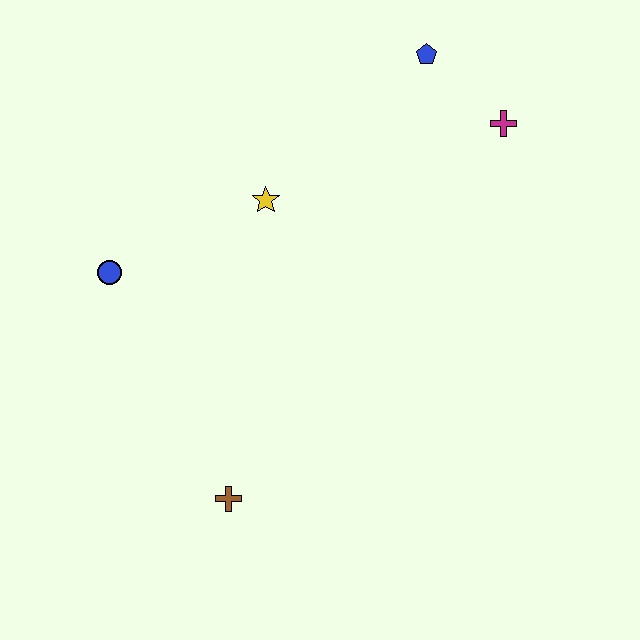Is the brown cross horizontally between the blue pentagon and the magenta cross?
No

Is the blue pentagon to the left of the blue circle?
No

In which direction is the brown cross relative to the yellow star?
The brown cross is below the yellow star.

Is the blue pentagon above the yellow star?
Yes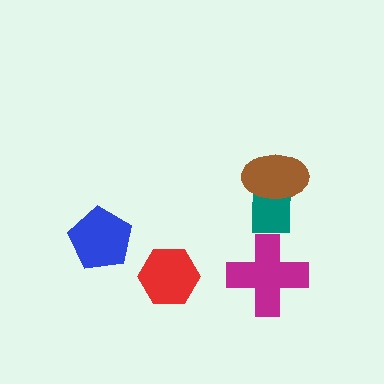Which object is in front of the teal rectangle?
The brown ellipse is in front of the teal rectangle.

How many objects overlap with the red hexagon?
0 objects overlap with the red hexagon.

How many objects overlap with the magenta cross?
0 objects overlap with the magenta cross.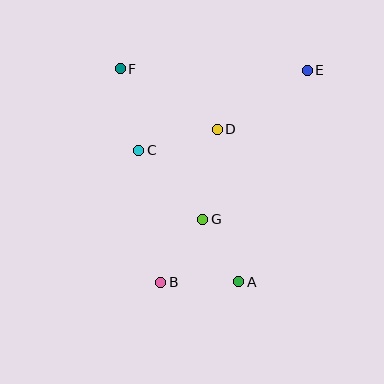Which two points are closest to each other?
Points A and G are closest to each other.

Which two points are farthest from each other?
Points B and E are farthest from each other.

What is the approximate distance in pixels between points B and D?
The distance between B and D is approximately 163 pixels.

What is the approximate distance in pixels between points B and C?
The distance between B and C is approximately 134 pixels.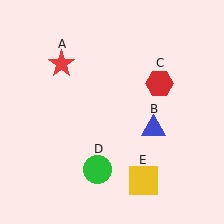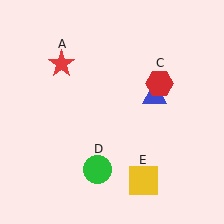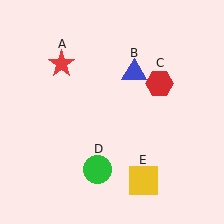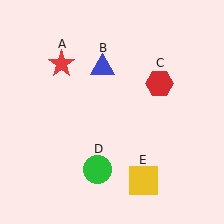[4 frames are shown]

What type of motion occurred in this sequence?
The blue triangle (object B) rotated counterclockwise around the center of the scene.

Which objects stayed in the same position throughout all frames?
Red star (object A) and red hexagon (object C) and green circle (object D) and yellow square (object E) remained stationary.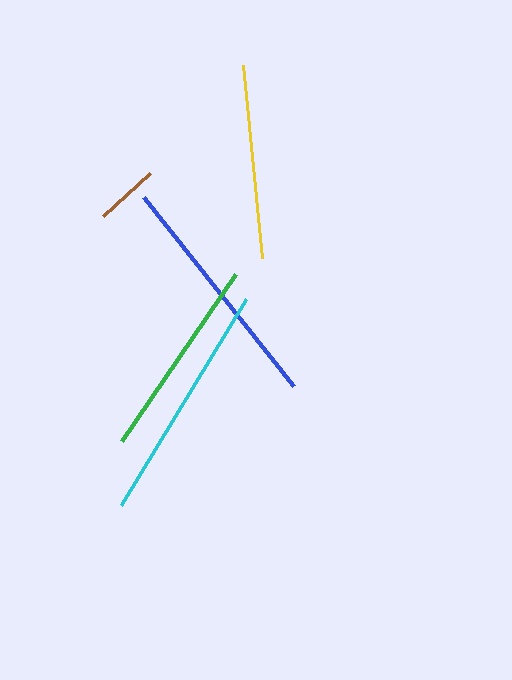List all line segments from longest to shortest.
From longest to shortest: blue, cyan, green, yellow, brown.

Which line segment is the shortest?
The brown line is the shortest at approximately 64 pixels.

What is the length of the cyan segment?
The cyan segment is approximately 241 pixels long.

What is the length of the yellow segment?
The yellow segment is approximately 195 pixels long.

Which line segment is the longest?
The blue line is the longest at approximately 242 pixels.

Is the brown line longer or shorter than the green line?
The green line is longer than the brown line.